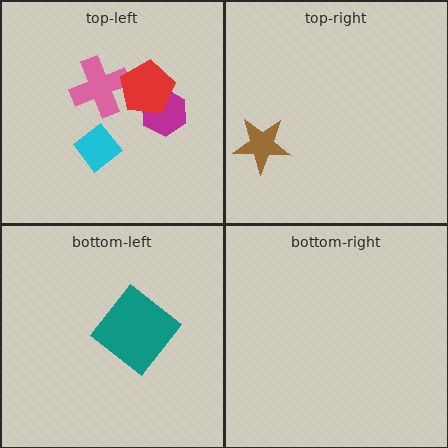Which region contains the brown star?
The top-right region.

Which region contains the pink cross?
The top-left region.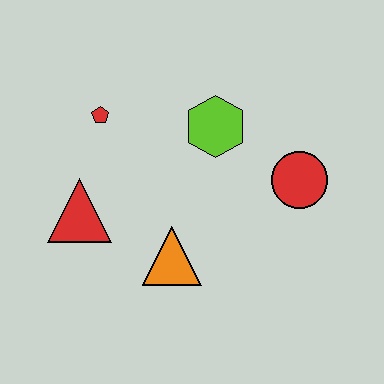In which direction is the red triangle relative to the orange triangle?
The red triangle is to the left of the orange triangle.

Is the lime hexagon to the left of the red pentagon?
No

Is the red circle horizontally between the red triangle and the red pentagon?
No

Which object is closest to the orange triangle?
The red triangle is closest to the orange triangle.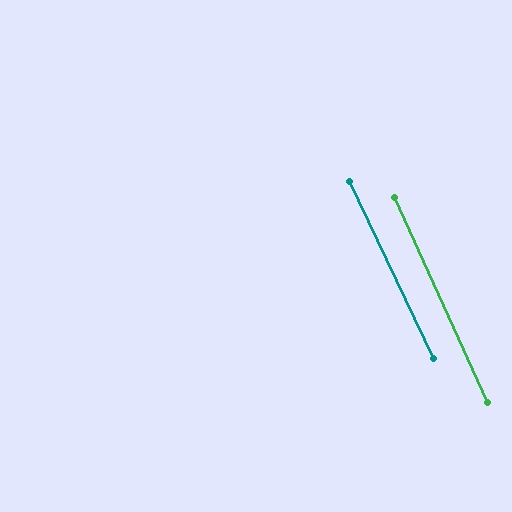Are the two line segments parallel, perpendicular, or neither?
Parallel — their directions differ by only 1.3°.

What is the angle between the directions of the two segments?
Approximately 1 degree.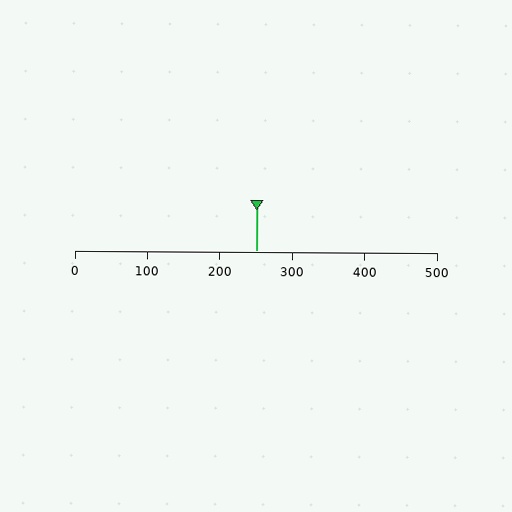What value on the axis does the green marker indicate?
The marker indicates approximately 250.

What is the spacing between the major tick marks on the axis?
The major ticks are spaced 100 apart.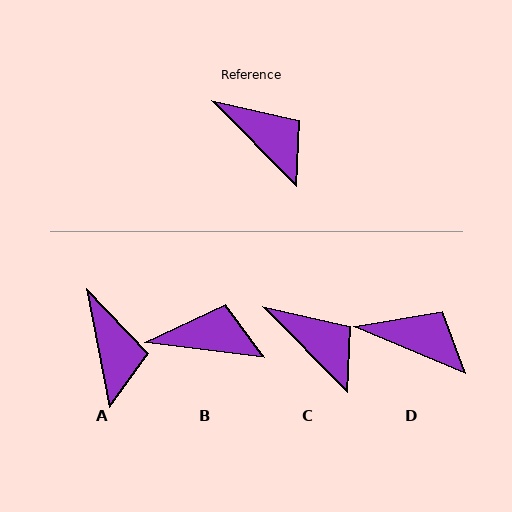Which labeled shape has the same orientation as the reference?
C.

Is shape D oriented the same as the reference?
No, it is off by about 23 degrees.